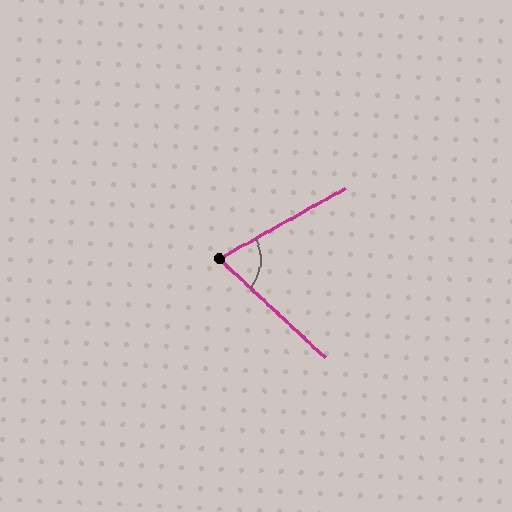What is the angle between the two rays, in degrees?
Approximately 72 degrees.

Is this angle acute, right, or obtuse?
It is acute.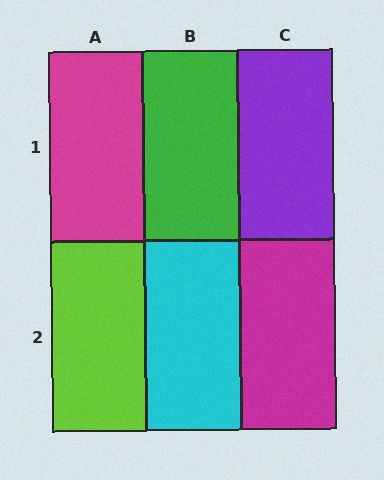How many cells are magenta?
2 cells are magenta.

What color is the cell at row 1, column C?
Purple.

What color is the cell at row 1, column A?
Magenta.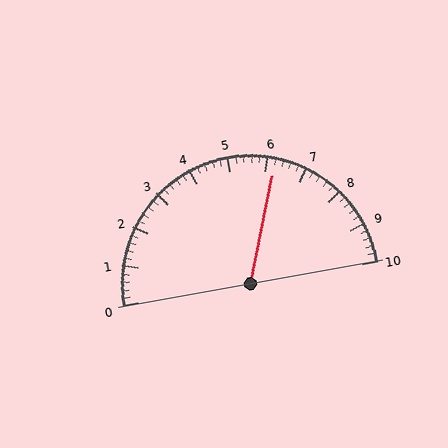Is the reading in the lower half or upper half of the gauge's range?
The reading is in the upper half of the range (0 to 10).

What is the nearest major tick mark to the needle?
The nearest major tick mark is 6.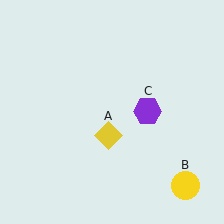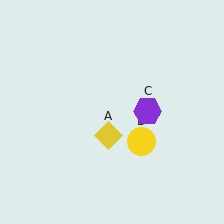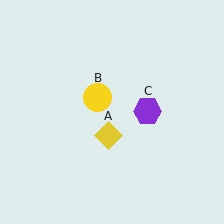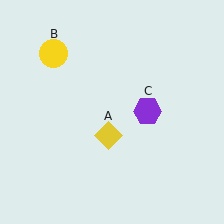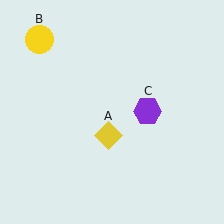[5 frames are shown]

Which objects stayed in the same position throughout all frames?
Yellow diamond (object A) and purple hexagon (object C) remained stationary.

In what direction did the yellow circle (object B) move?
The yellow circle (object B) moved up and to the left.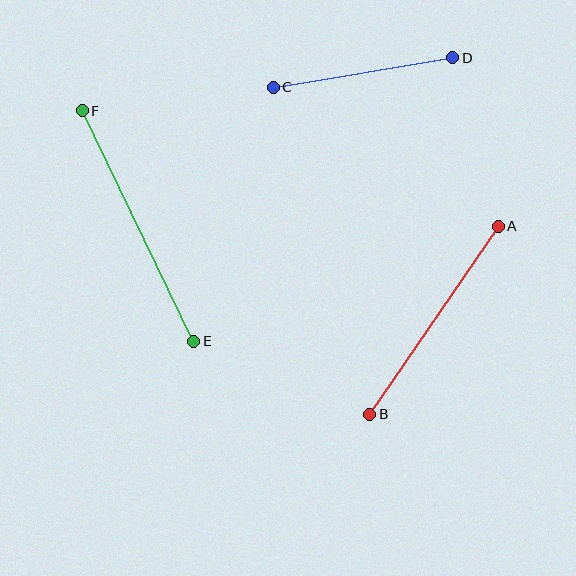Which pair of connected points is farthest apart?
Points E and F are farthest apart.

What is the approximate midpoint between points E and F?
The midpoint is at approximately (138, 226) pixels.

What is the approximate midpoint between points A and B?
The midpoint is at approximately (434, 320) pixels.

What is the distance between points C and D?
The distance is approximately 182 pixels.